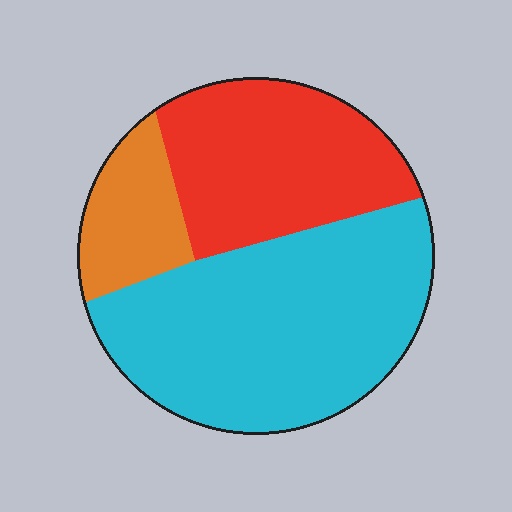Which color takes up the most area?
Cyan, at roughly 55%.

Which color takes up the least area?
Orange, at roughly 15%.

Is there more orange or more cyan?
Cyan.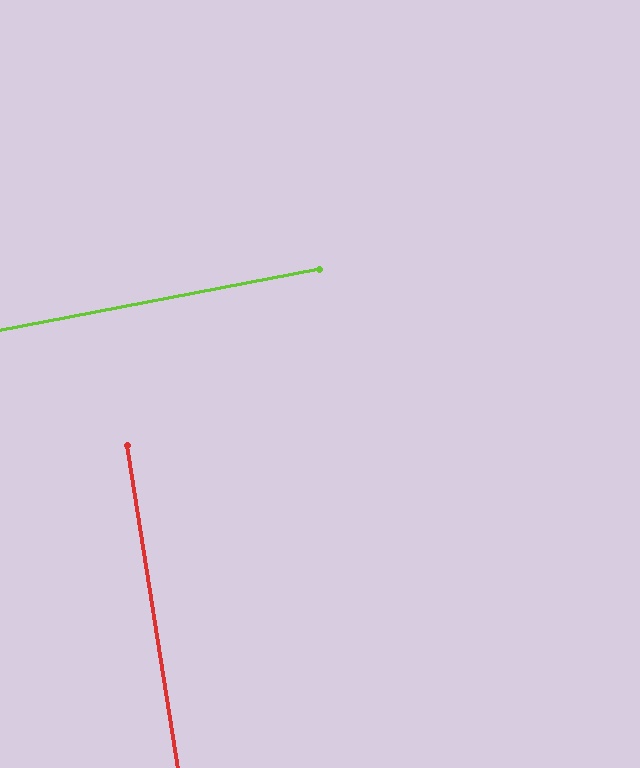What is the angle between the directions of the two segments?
Approximately 88 degrees.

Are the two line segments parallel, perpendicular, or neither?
Perpendicular — they meet at approximately 88°.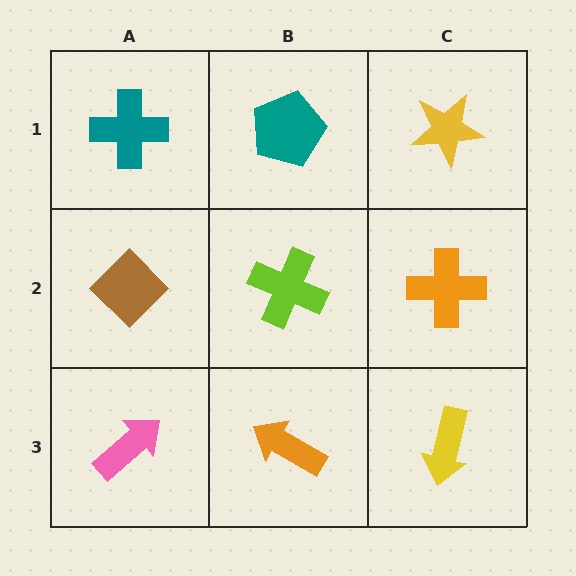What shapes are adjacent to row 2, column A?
A teal cross (row 1, column A), a pink arrow (row 3, column A), a lime cross (row 2, column B).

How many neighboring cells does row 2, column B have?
4.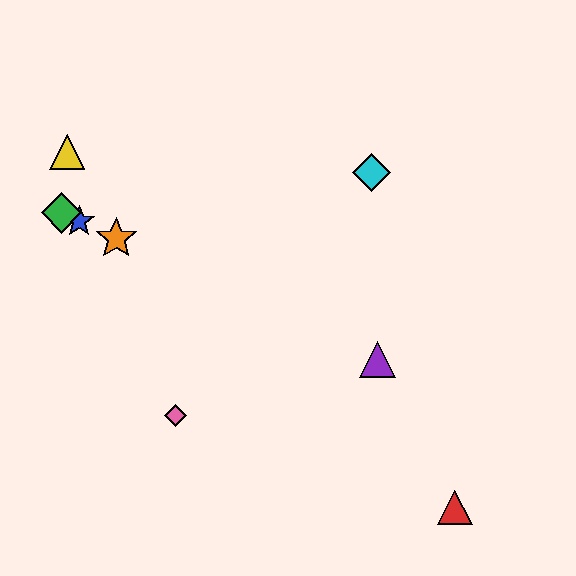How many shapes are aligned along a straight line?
4 shapes (the blue star, the green diamond, the purple triangle, the orange star) are aligned along a straight line.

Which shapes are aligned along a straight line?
The blue star, the green diamond, the purple triangle, the orange star are aligned along a straight line.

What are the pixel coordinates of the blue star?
The blue star is at (79, 221).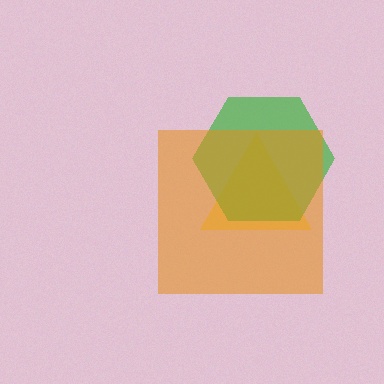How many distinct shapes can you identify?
There are 3 distinct shapes: a yellow triangle, a green hexagon, an orange square.